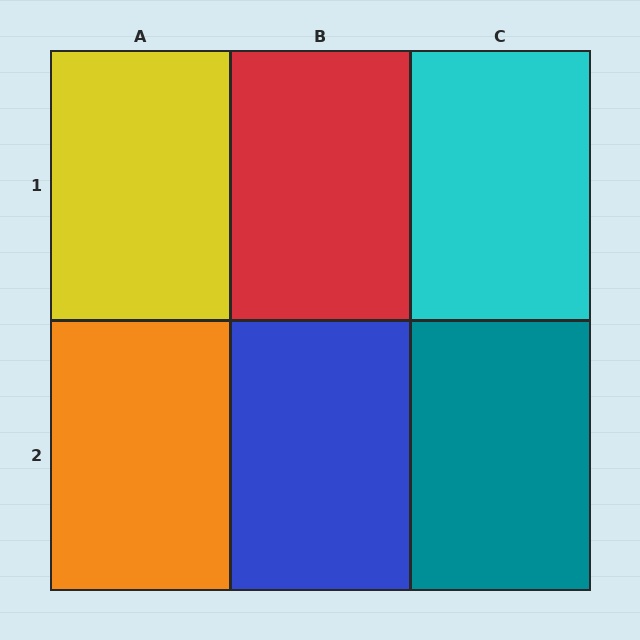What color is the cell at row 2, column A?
Orange.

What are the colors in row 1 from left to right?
Yellow, red, cyan.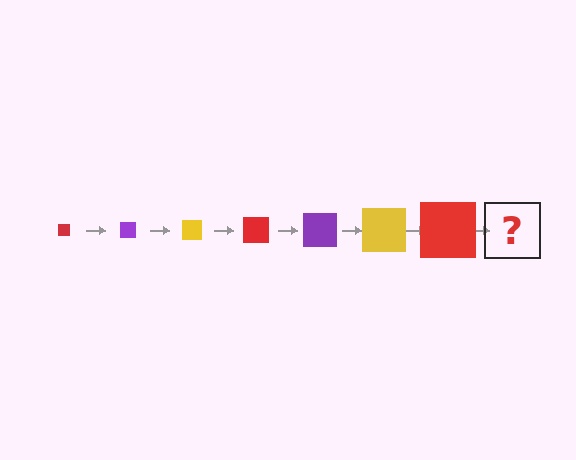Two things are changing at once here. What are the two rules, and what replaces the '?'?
The two rules are that the square grows larger each step and the color cycles through red, purple, and yellow. The '?' should be a purple square, larger than the previous one.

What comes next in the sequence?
The next element should be a purple square, larger than the previous one.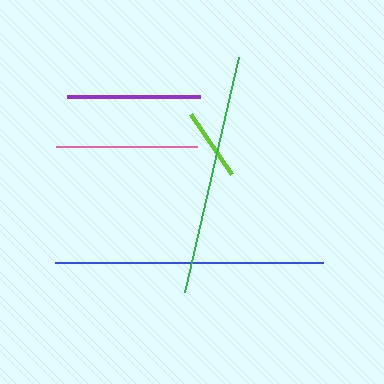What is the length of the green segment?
The green segment is approximately 242 pixels long.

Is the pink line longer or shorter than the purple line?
The pink line is longer than the purple line.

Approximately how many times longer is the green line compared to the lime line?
The green line is approximately 3.3 times the length of the lime line.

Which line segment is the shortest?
The lime line is the shortest at approximately 72 pixels.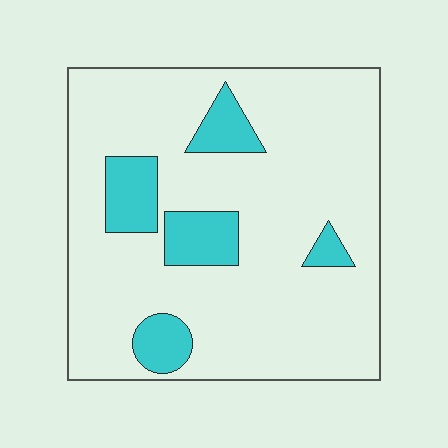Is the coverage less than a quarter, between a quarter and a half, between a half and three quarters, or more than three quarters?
Less than a quarter.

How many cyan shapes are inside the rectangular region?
5.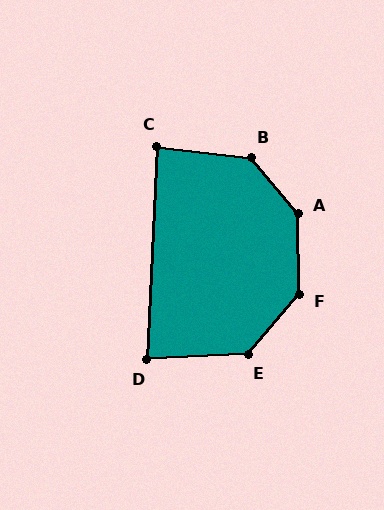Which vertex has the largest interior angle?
A, at approximately 141 degrees.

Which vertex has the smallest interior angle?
D, at approximately 84 degrees.